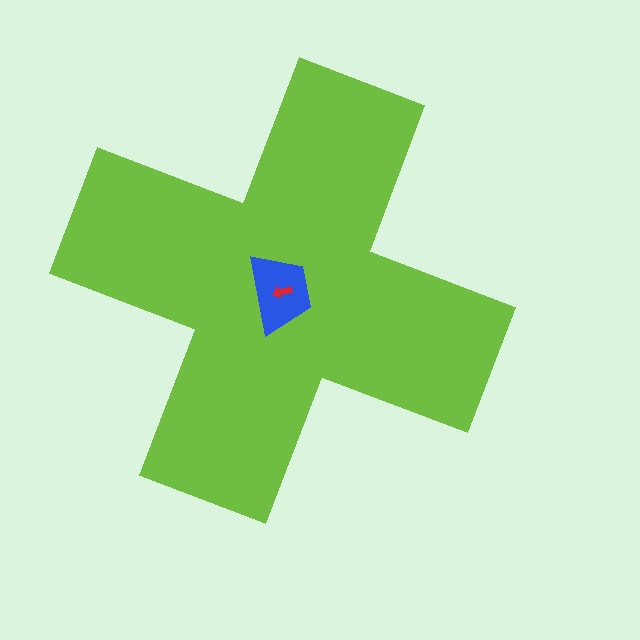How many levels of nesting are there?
3.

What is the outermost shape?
The lime cross.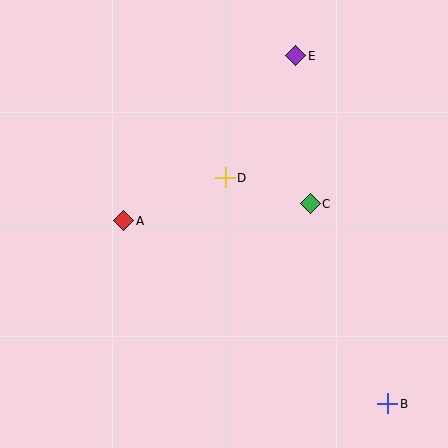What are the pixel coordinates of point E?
Point E is at (296, 56).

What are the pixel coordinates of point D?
Point D is at (225, 178).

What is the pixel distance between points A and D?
The distance between A and D is 110 pixels.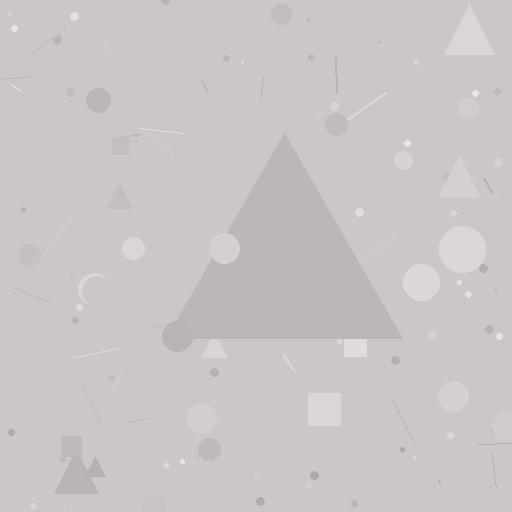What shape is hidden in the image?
A triangle is hidden in the image.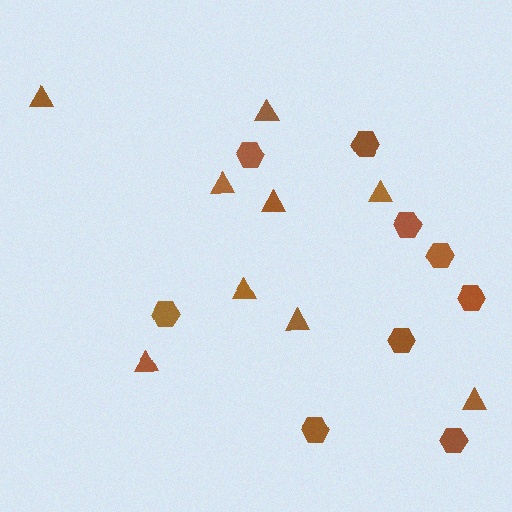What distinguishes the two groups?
There are 2 groups: one group of triangles (9) and one group of hexagons (9).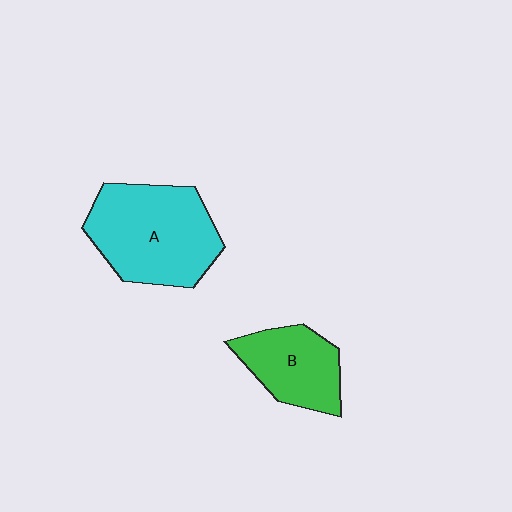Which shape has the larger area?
Shape A (cyan).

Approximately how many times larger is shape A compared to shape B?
Approximately 1.6 times.